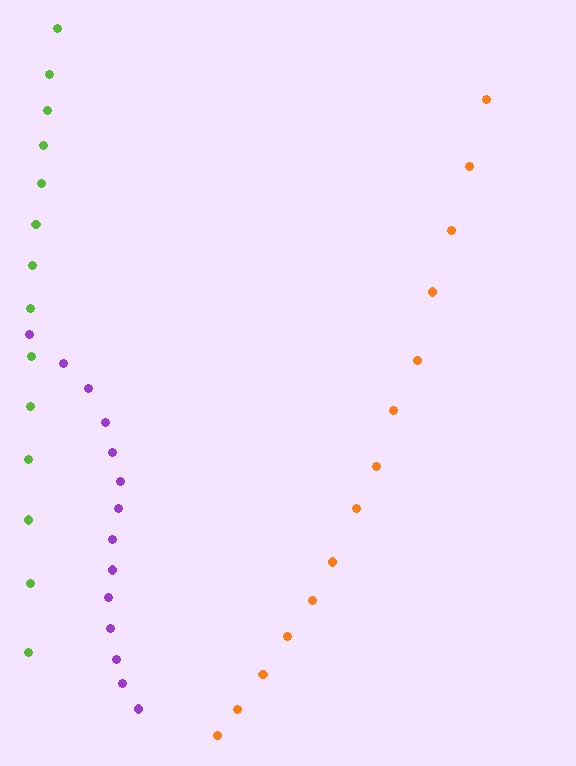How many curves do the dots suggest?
There are 3 distinct paths.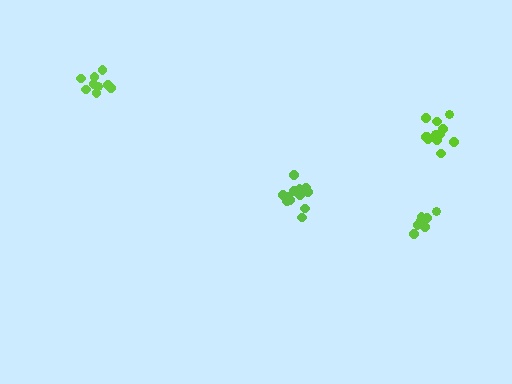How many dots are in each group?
Group 1: 10 dots, Group 2: 8 dots, Group 3: 12 dots, Group 4: 13 dots (43 total).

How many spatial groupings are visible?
There are 4 spatial groupings.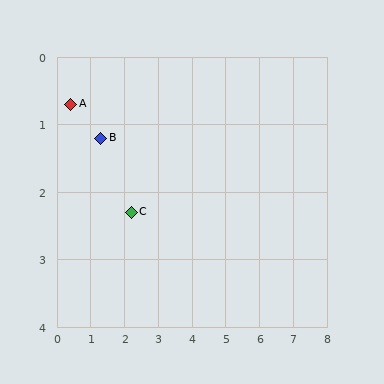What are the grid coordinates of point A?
Point A is at approximately (0.4, 0.7).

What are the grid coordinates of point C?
Point C is at approximately (2.2, 2.3).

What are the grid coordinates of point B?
Point B is at approximately (1.3, 1.2).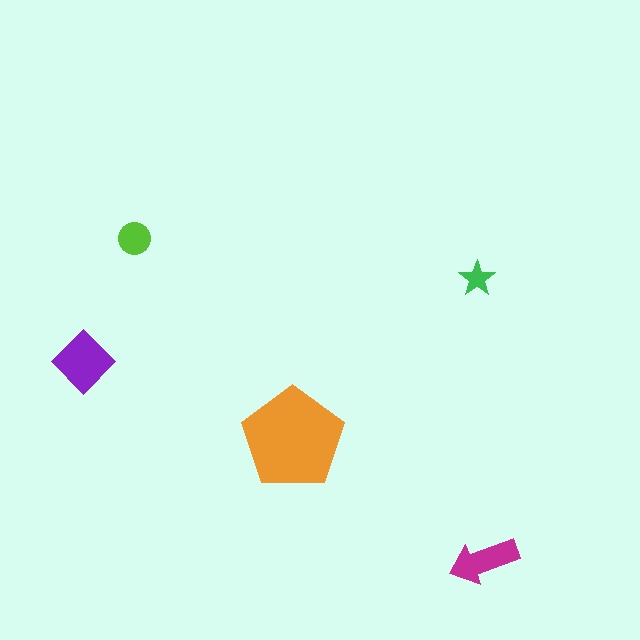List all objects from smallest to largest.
The green star, the lime circle, the magenta arrow, the purple diamond, the orange pentagon.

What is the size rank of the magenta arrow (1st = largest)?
3rd.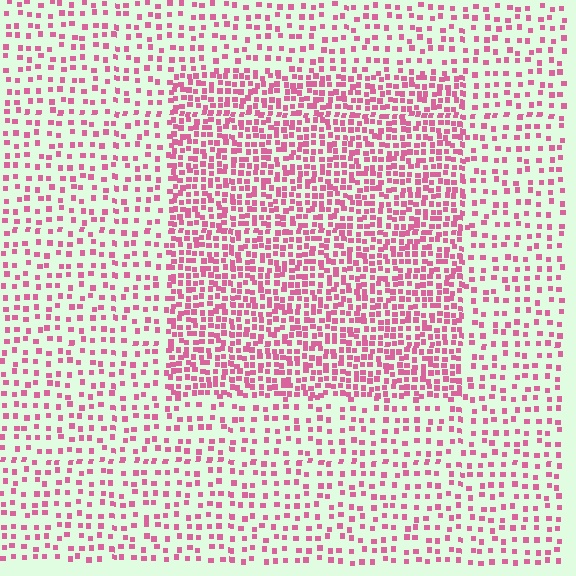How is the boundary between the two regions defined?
The boundary is defined by a change in element density (approximately 2.2x ratio). All elements are the same color, size, and shape.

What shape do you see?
I see a rectangle.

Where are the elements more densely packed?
The elements are more densely packed inside the rectangle boundary.